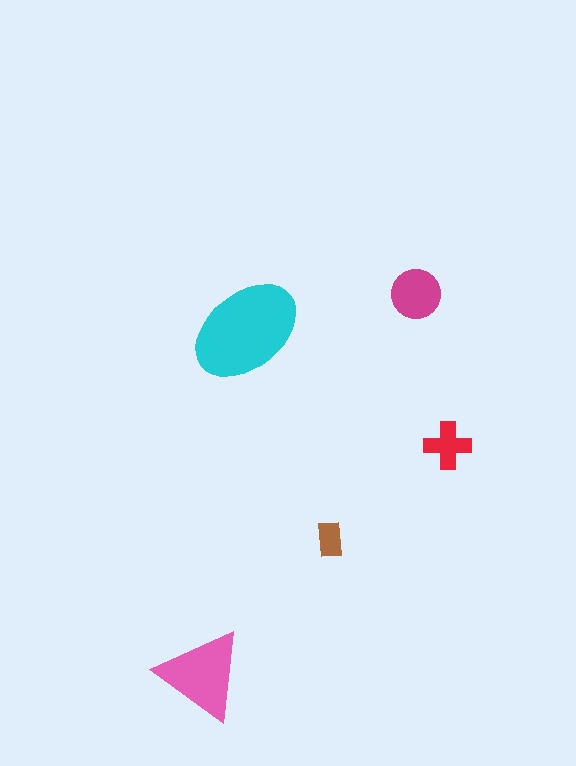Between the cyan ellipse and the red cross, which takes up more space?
The cyan ellipse.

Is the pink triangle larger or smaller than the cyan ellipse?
Smaller.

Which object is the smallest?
The brown rectangle.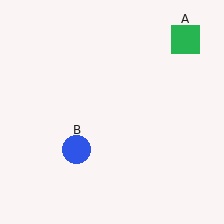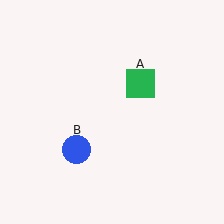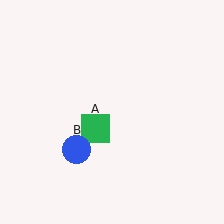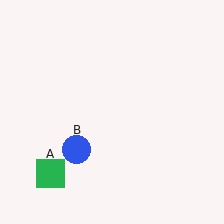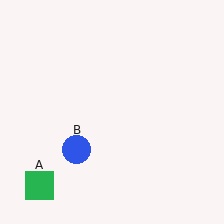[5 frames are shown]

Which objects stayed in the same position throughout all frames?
Blue circle (object B) remained stationary.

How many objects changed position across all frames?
1 object changed position: green square (object A).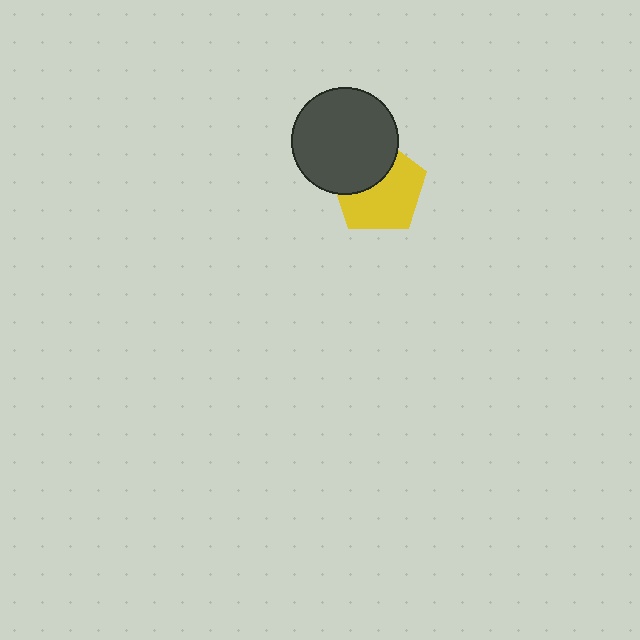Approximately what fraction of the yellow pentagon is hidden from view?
Roughly 38% of the yellow pentagon is hidden behind the dark gray circle.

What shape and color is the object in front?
The object in front is a dark gray circle.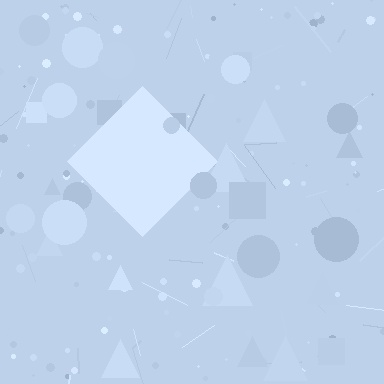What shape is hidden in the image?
A diamond is hidden in the image.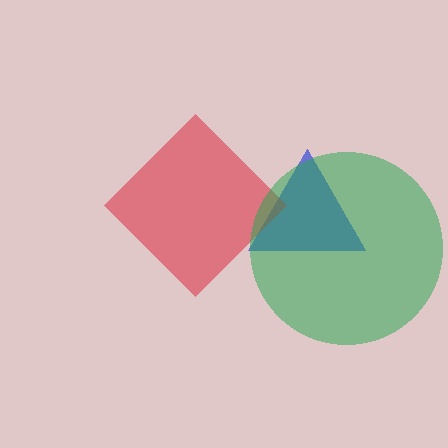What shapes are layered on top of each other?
The layered shapes are: a blue triangle, a red diamond, a green circle.